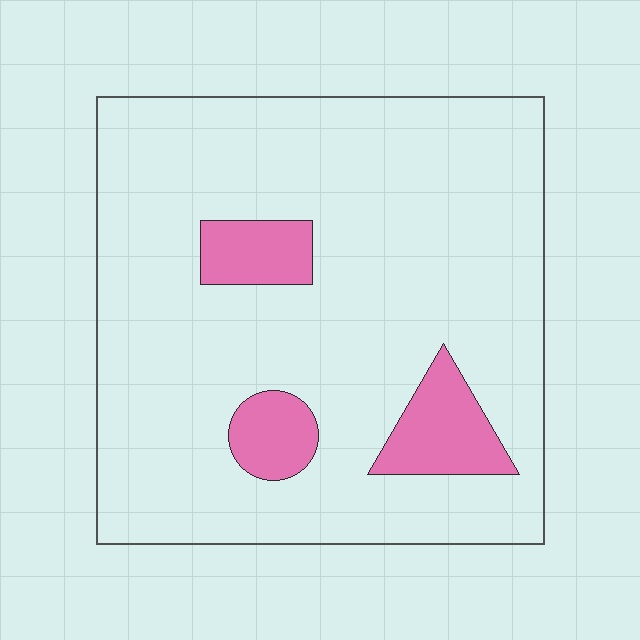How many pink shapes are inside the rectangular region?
3.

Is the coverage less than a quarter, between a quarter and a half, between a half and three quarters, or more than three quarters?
Less than a quarter.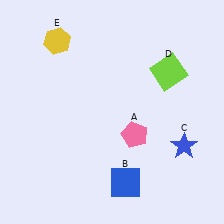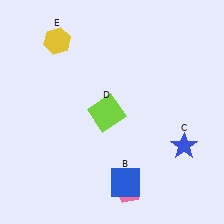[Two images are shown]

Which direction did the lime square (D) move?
The lime square (D) moved left.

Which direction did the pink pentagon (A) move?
The pink pentagon (A) moved down.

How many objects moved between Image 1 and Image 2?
2 objects moved between the two images.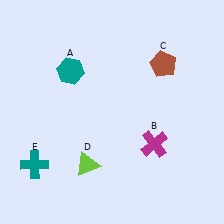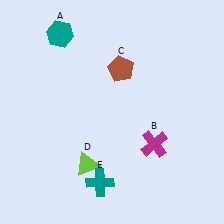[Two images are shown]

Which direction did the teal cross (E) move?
The teal cross (E) moved right.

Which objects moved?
The objects that moved are: the teal hexagon (A), the brown pentagon (C), the teal cross (E).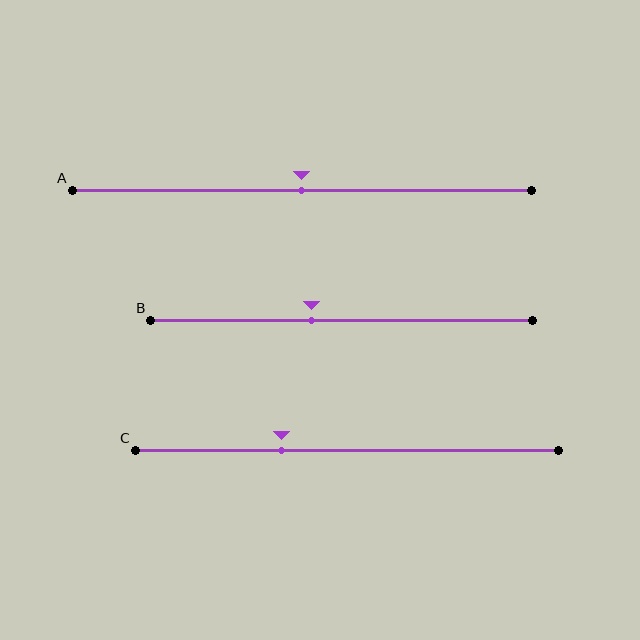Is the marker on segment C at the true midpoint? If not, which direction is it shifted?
No, the marker on segment C is shifted to the left by about 16% of the segment length.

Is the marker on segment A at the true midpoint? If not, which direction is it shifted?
Yes, the marker on segment A is at the true midpoint.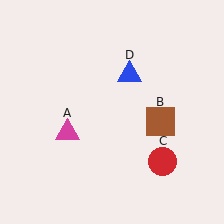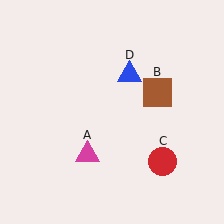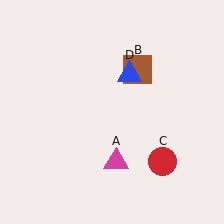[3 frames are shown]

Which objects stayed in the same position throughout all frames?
Red circle (object C) and blue triangle (object D) remained stationary.